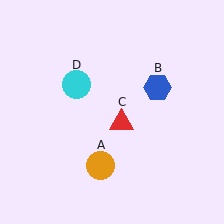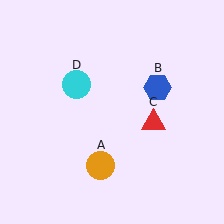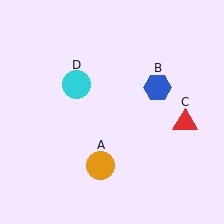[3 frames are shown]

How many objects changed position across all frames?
1 object changed position: red triangle (object C).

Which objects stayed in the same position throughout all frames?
Orange circle (object A) and blue hexagon (object B) and cyan circle (object D) remained stationary.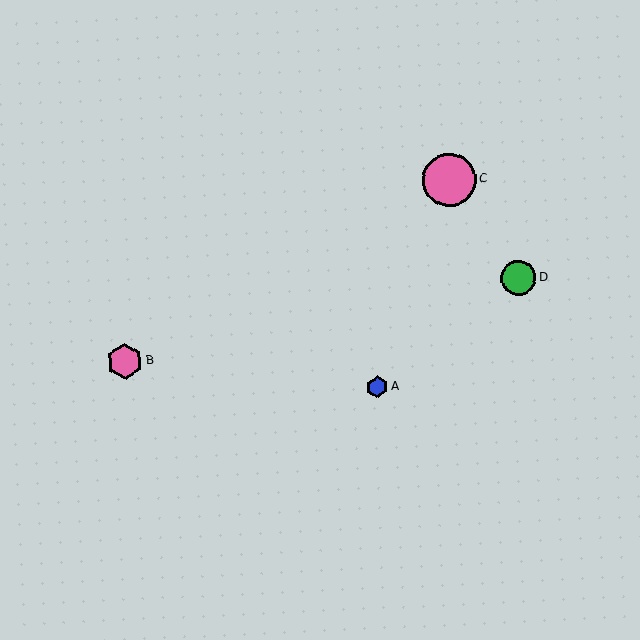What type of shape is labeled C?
Shape C is a pink circle.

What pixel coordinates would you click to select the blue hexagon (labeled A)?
Click at (377, 387) to select the blue hexagon A.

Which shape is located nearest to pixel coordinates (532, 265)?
The green circle (labeled D) at (518, 278) is nearest to that location.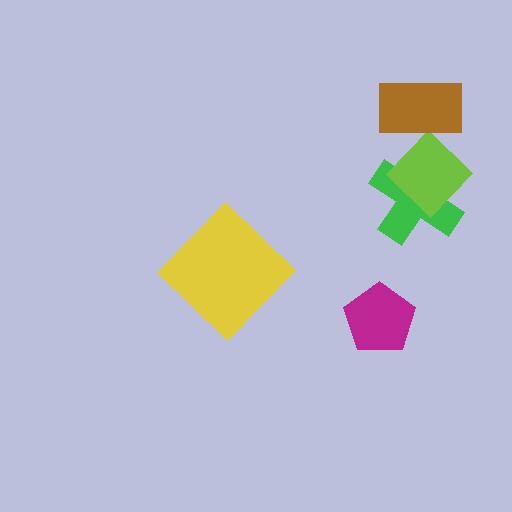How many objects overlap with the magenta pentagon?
0 objects overlap with the magenta pentagon.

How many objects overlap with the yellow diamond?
0 objects overlap with the yellow diamond.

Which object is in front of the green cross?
The lime diamond is in front of the green cross.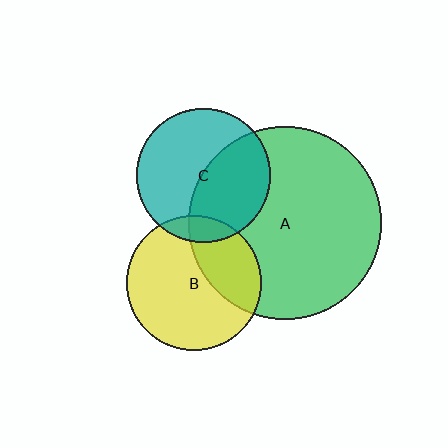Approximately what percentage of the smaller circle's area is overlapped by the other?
Approximately 10%.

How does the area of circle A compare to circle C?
Approximately 2.1 times.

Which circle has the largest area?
Circle A (green).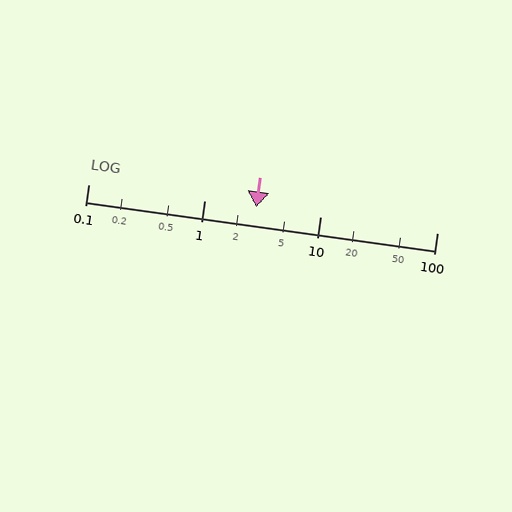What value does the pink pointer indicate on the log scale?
The pointer indicates approximately 2.8.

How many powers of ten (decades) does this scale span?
The scale spans 3 decades, from 0.1 to 100.